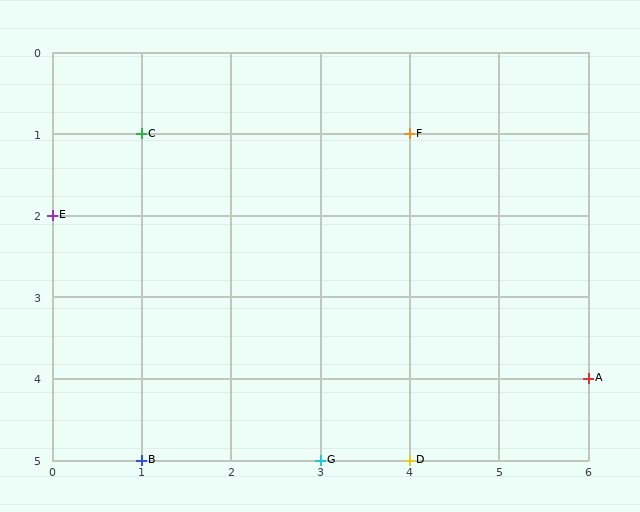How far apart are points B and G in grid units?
Points B and G are 2 columns apart.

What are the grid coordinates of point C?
Point C is at grid coordinates (1, 1).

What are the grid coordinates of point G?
Point G is at grid coordinates (3, 5).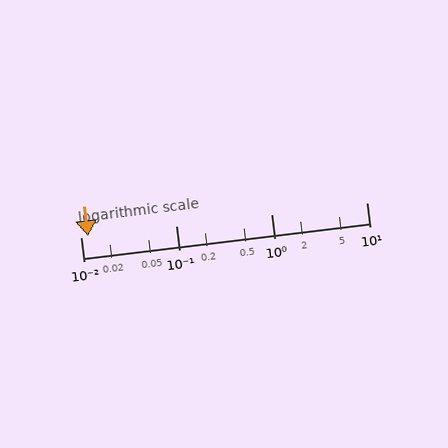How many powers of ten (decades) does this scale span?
The scale spans 3 decades, from 0.01 to 10.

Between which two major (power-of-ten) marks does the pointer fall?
The pointer is between 0.01 and 0.1.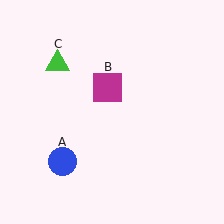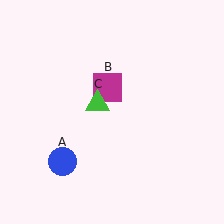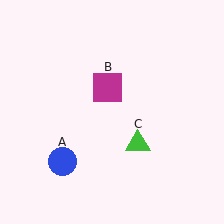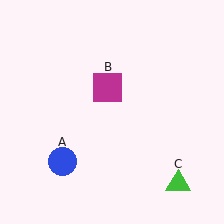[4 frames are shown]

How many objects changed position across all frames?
1 object changed position: green triangle (object C).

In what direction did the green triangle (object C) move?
The green triangle (object C) moved down and to the right.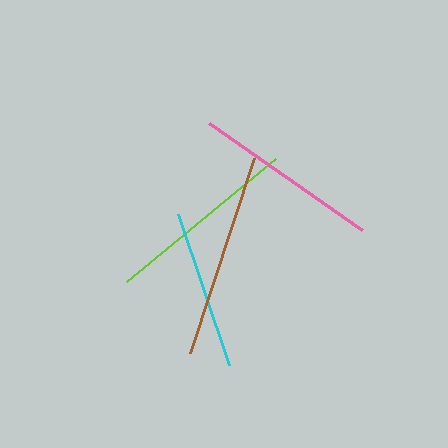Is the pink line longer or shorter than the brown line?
The brown line is longer than the pink line.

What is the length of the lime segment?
The lime segment is approximately 194 pixels long.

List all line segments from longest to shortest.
From longest to shortest: brown, lime, pink, cyan.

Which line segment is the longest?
The brown line is the longest at approximately 205 pixels.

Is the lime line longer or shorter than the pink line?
The lime line is longer than the pink line.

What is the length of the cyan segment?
The cyan segment is approximately 160 pixels long.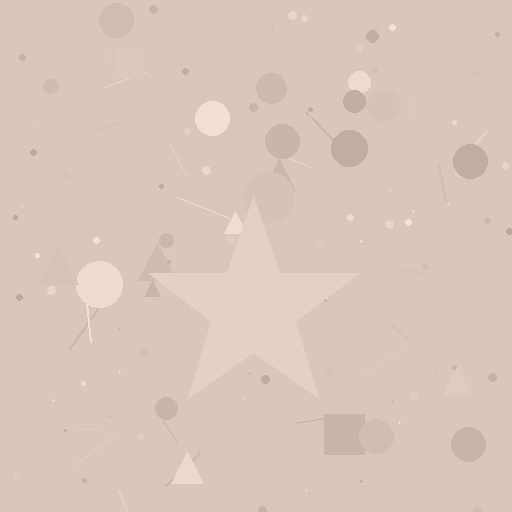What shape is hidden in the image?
A star is hidden in the image.